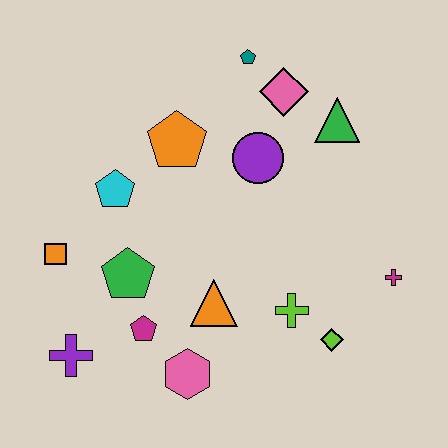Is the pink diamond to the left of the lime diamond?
Yes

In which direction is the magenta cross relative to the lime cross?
The magenta cross is to the right of the lime cross.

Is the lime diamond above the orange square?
No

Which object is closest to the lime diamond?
The lime cross is closest to the lime diamond.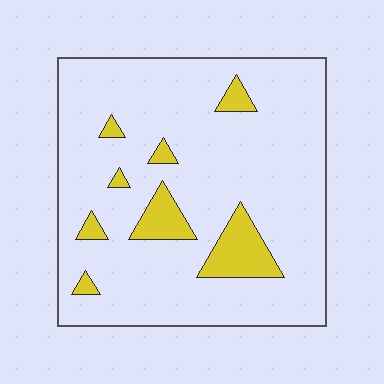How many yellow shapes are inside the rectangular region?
8.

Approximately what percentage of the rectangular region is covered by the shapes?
Approximately 10%.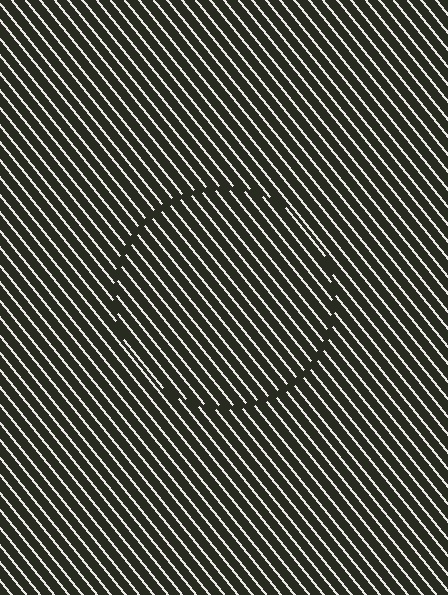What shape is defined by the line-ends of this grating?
An illusory circle. The interior of the shape contains the same grating, shifted by half a period — the contour is defined by the phase discontinuity where line-ends from the inner and outer gratings abut.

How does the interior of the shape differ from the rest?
The interior of the shape contains the same grating, shifted by half a period — the contour is defined by the phase discontinuity where line-ends from the inner and outer gratings abut.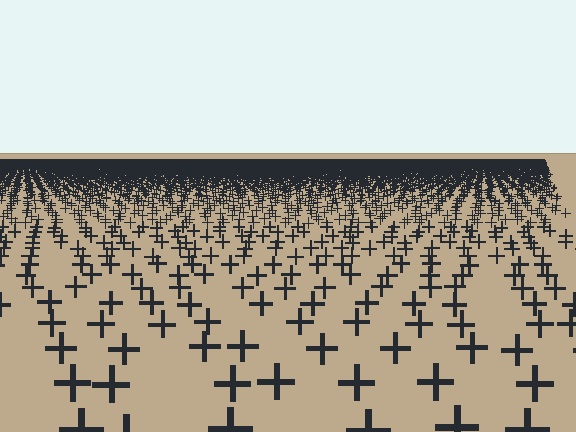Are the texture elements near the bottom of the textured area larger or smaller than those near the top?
Larger. Near the bottom, elements are closer to the viewer and appear at a bigger on-screen size.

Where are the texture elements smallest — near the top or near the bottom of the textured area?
Near the top.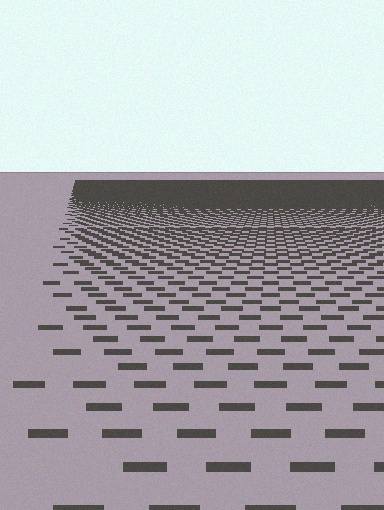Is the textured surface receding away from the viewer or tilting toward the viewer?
The surface is receding away from the viewer. Texture elements get smaller and denser toward the top.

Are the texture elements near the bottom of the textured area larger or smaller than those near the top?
Larger. Near the bottom, elements are closer to the viewer and appear at a bigger on-screen size.